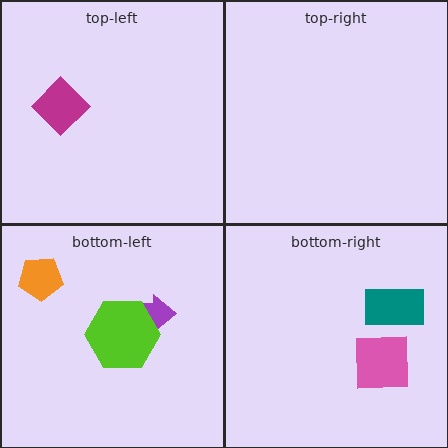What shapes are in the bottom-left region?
The orange pentagon, the purple arrow, the lime hexagon.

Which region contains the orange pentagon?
The bottom-left region.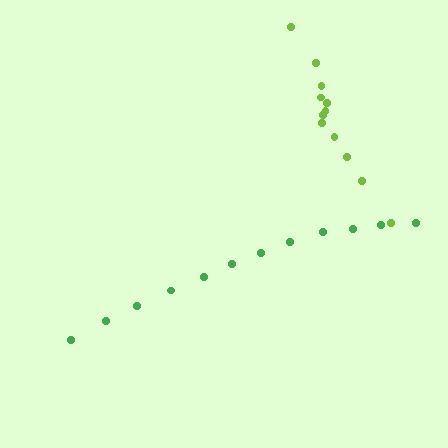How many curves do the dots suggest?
There are 2 distinct paths.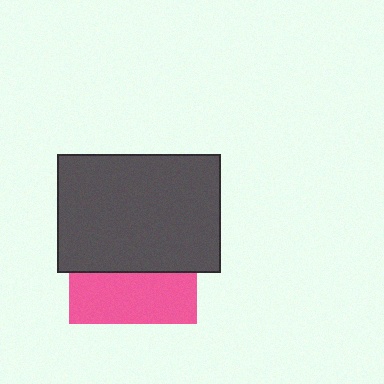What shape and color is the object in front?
The object in front is a dark gray rectangle.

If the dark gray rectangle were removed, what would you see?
You would see the complete pink square.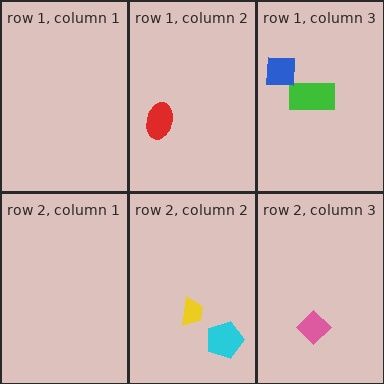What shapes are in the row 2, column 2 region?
The yellow trapezoid, the cyan pentagon.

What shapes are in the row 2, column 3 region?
The pink diamond.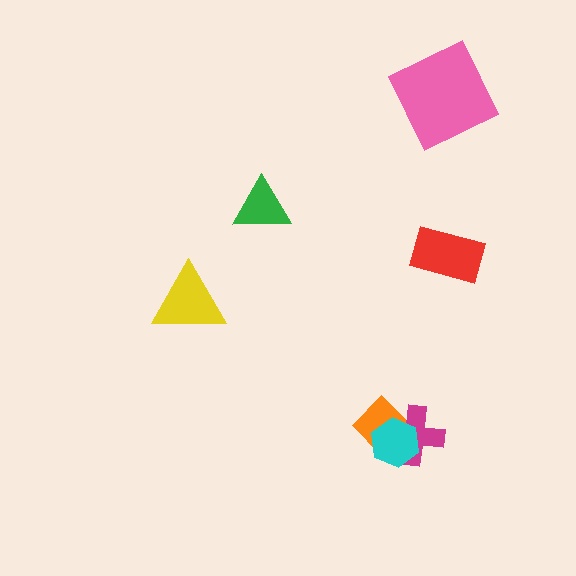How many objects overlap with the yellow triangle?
0 objects overlap with the yellow triangle.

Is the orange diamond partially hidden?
Yes, it is partially covered by another shape.